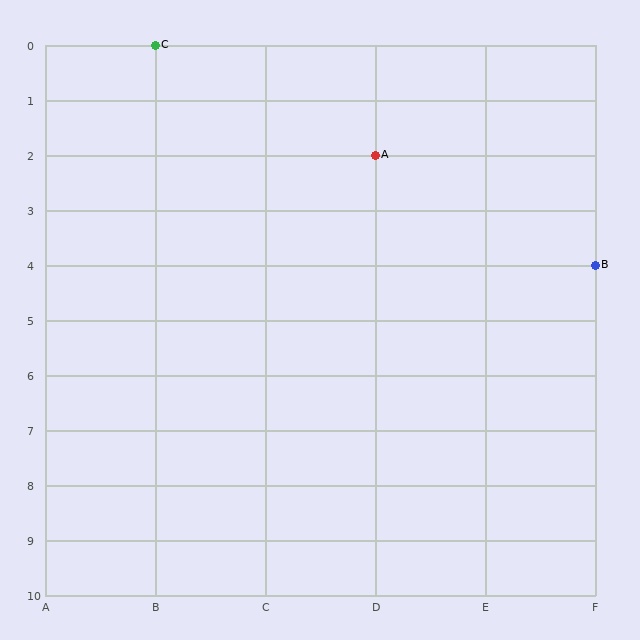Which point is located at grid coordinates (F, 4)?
Point B is at (F, 4).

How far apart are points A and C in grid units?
Points A and C are 2 columns and 2 rows apart (about 2.8 grid units diagonally).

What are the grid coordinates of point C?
Point C is at grid coordinates (B, 0).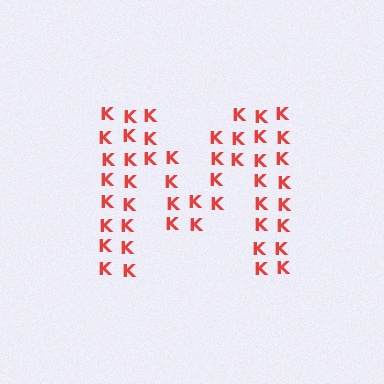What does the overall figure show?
The overall figure shows the letter M.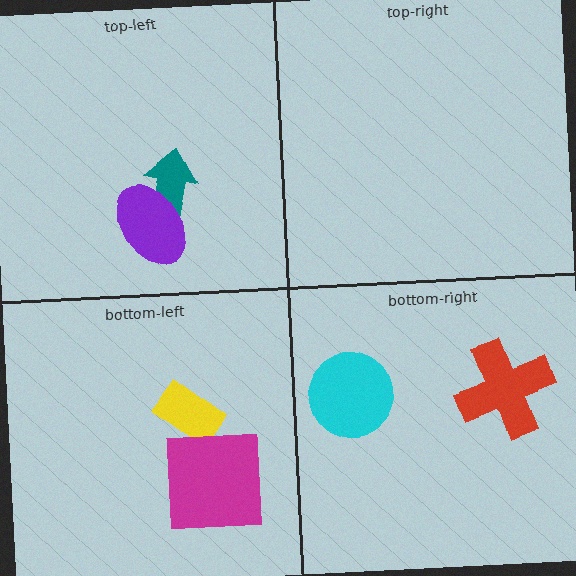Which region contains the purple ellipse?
The top-left region.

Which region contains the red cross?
The bottom-right region.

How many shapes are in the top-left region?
2.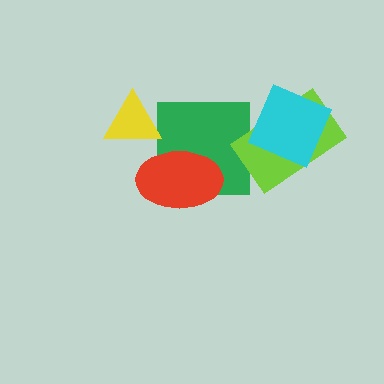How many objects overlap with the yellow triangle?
0 objects overlap with the yellow triangle.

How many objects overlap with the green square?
2 objects overlap with the green square.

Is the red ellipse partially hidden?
No, no other shape covers it.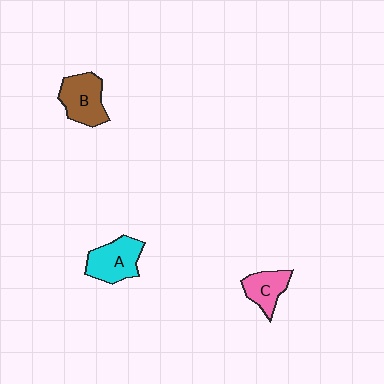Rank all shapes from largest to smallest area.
From largest to smallest: A (cyan), B (brown), C (pink).